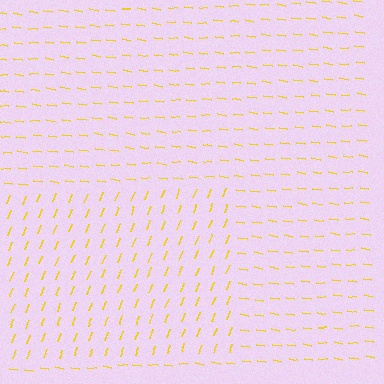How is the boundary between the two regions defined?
The boundary is defined purely by a change in line orientation (approximately 77 degrees difference). All lines are the same color and thickness.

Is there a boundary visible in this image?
Yes, there is a texture boundary formed by a change in line orientation.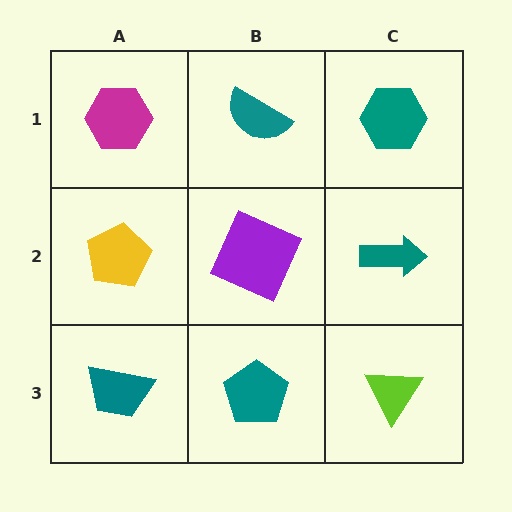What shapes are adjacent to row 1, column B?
A purple square (row 2, column B), a magenta hexagon (row 1, column A), a teal hexagon (row 1, column C).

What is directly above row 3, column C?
A teal arrow.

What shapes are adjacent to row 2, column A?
A magenta hexagon (row 1, column A), a teal trapezoid (row 3, column A), a purple square (row 2, column B).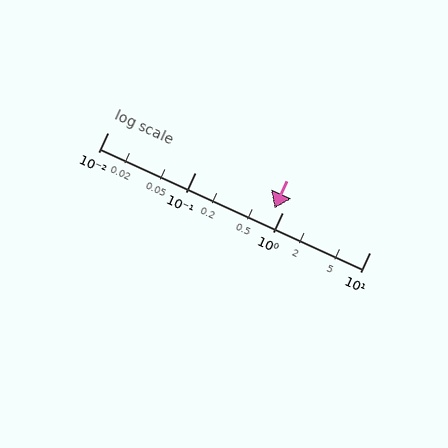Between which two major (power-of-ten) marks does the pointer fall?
The pointer is between 0.1 and 1.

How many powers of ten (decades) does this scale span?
The scale spans 3 decades, from 0.01 to 10.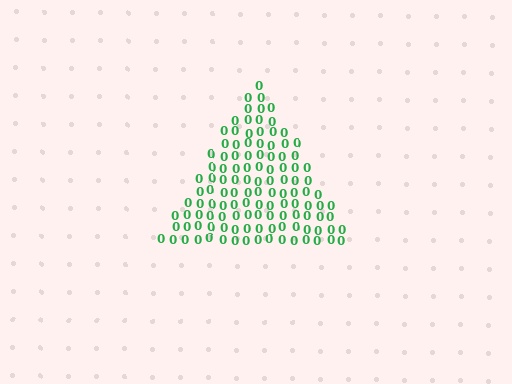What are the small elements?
The small elements are digit 0's.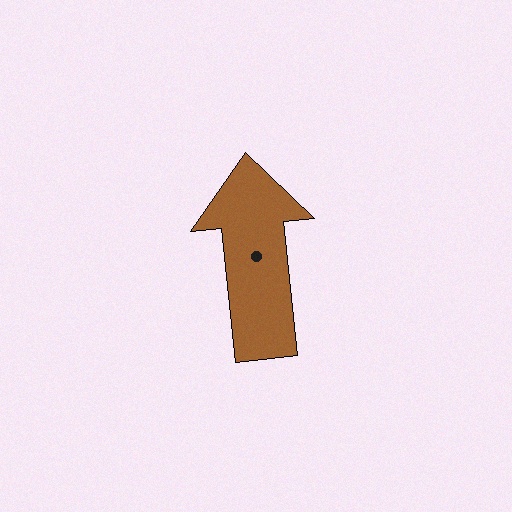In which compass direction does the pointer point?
North.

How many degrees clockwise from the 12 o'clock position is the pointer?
Approximately 354 degrees.